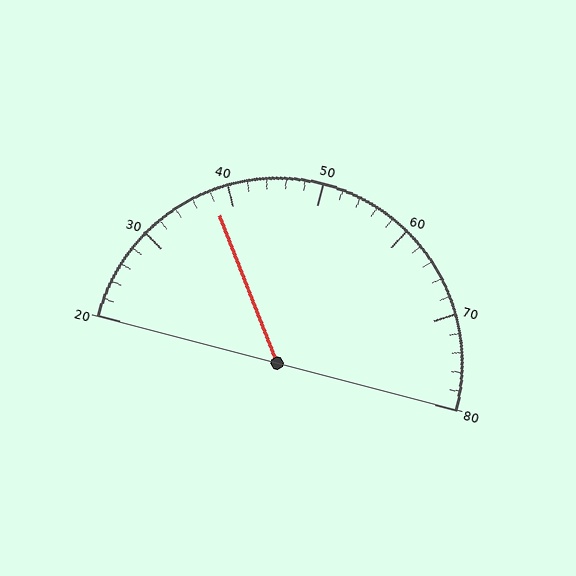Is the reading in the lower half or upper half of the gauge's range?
The reading is in the lower half of the range (20 to 80).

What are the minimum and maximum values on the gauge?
The gauge ranges from 20 to 80.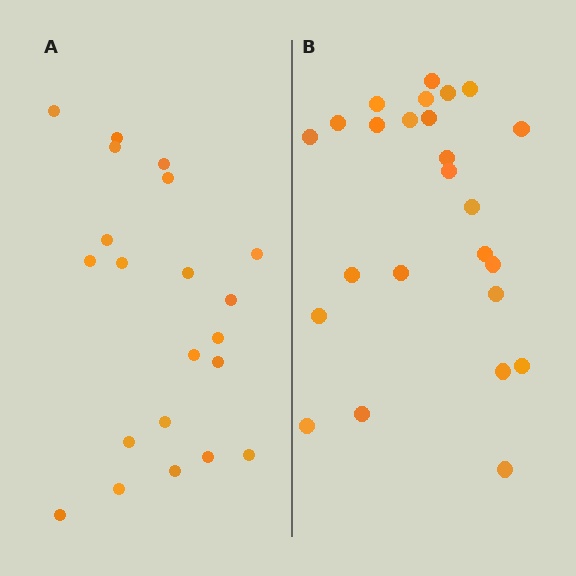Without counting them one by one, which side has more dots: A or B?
Region B (the right region) has more dots.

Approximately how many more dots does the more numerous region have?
Region B has about 4 more dots than region A.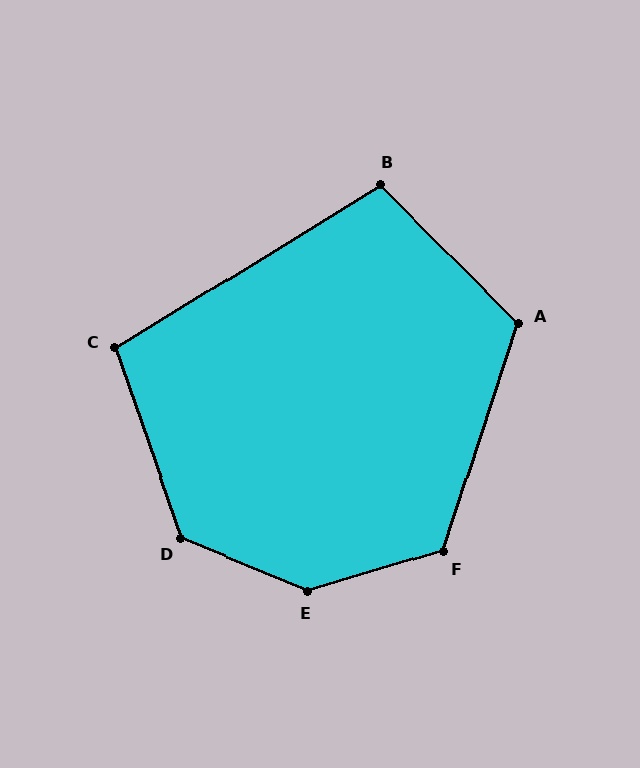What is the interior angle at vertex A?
Approximately 117 degrees (obtuse).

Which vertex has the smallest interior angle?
C, at approximately 103 degrees.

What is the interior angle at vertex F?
Approximately 125 degrees (obtuse).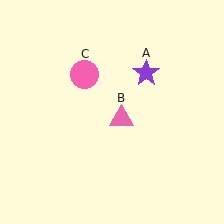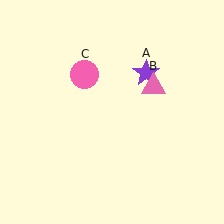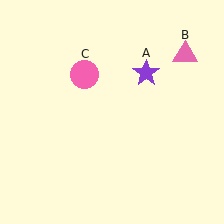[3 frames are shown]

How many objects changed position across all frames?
1 object changed position: pink triangle (object B).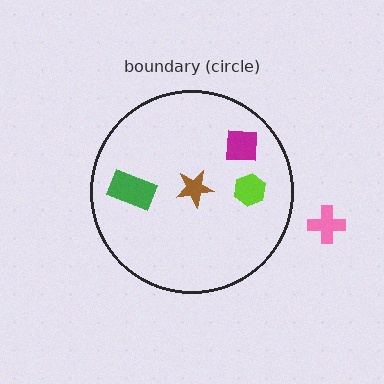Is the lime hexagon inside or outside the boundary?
Inside.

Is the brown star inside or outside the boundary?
Inside.